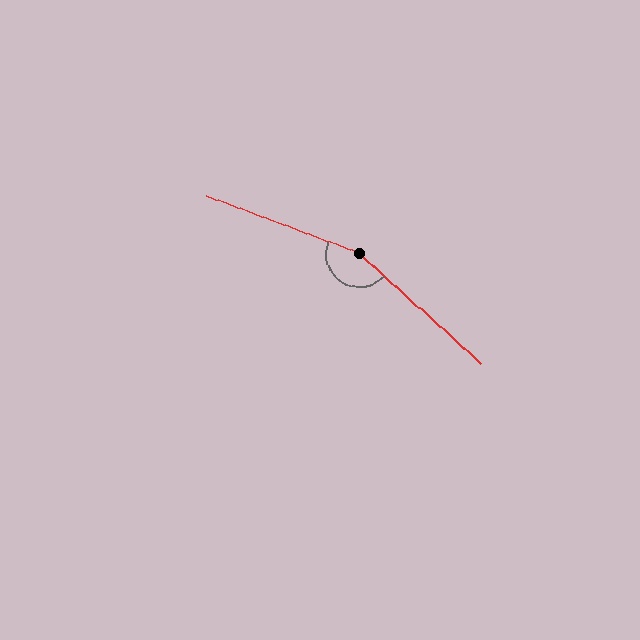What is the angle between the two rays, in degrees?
Approximately 158 degrees.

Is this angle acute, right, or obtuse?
It is obtuse.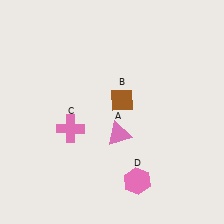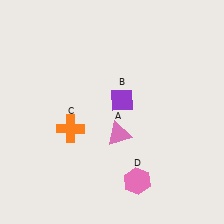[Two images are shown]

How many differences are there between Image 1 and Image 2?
There are 2 differences between the two images.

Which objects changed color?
B changed from brown to purple. C changed from pink to orange.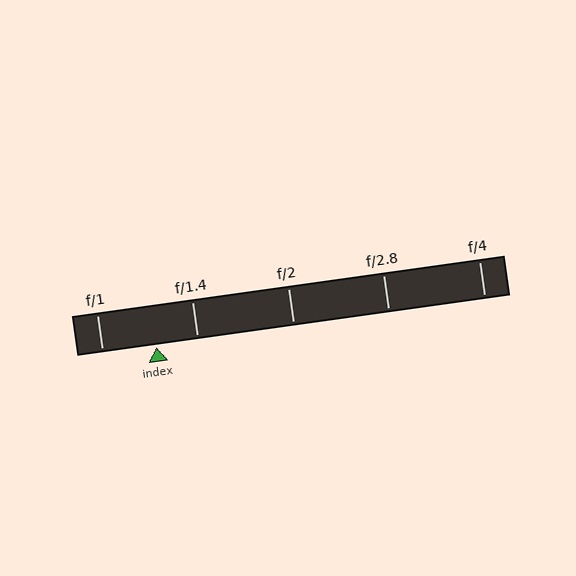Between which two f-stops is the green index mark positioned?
The index mark is between f/1 and f/1.4.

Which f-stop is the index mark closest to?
The index mark is closest to f/1.4.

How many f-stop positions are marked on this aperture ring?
There are 5 f-stop positions marked.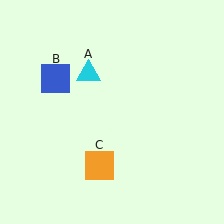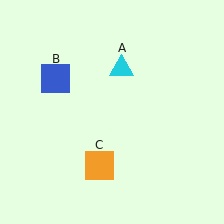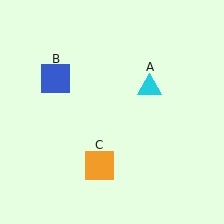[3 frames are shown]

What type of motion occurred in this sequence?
The cyan triangle (object A) rotated clockwise around the center of the scene.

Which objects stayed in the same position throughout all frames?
Blue square (object B) and orange square (object C) remained stationary.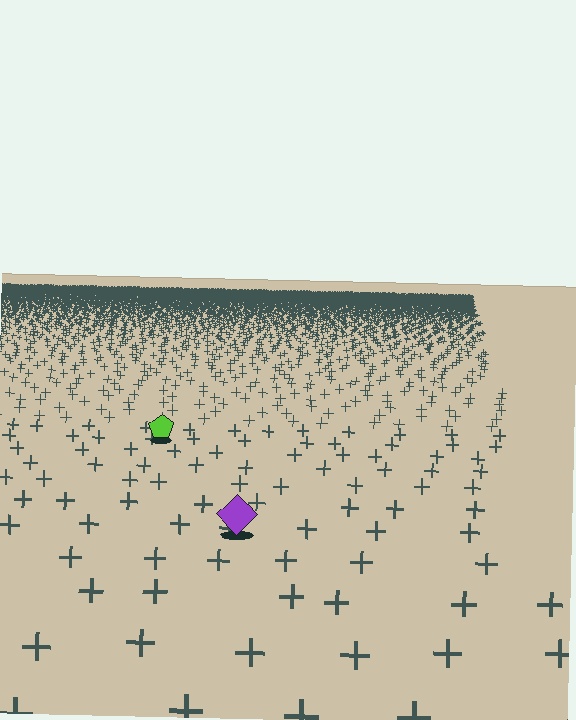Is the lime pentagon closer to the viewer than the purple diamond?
No. The purple diamond is closer — you can tell from the texture gradient: the ground texture is coarser near it.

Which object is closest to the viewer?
The purple diamond is closest. The texture marks near it are larger and more spread out.